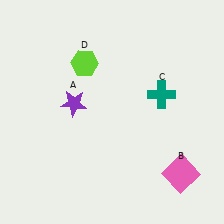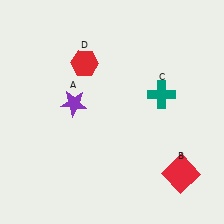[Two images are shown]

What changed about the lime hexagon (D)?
In Image 1, D is lime. In Image 2, it changed to red.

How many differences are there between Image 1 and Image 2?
There are 2 differences between the two images.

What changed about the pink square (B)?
In Image 1, B is pink. In Image 2, it changed to red.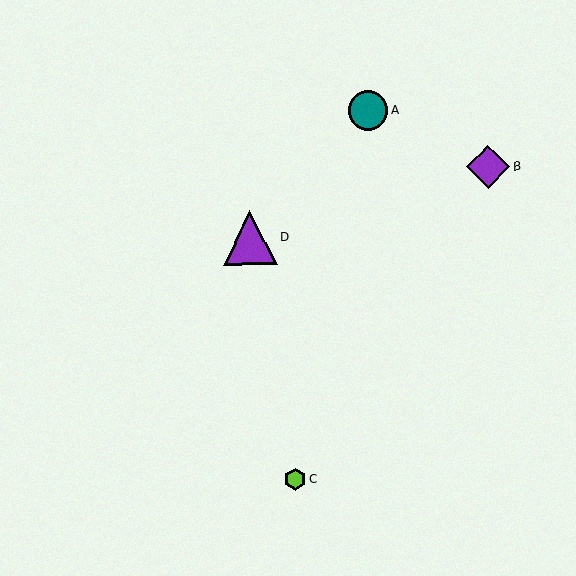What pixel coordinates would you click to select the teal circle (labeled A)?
Click at (368, 110) to select the teal circle A.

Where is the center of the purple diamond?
The center of the purple diamond is at (488, 167).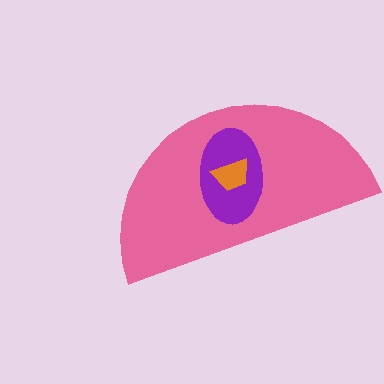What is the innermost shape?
The orange trapezoid.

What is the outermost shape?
The pink semicircle.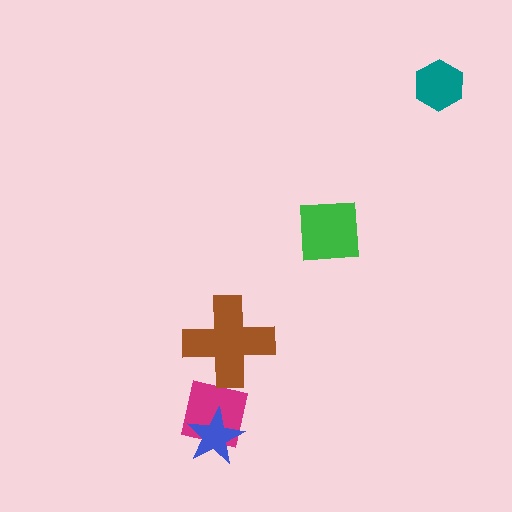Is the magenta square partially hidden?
Yes, it is partially covered by another shape.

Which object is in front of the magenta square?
The blue star is in front of the magenta square.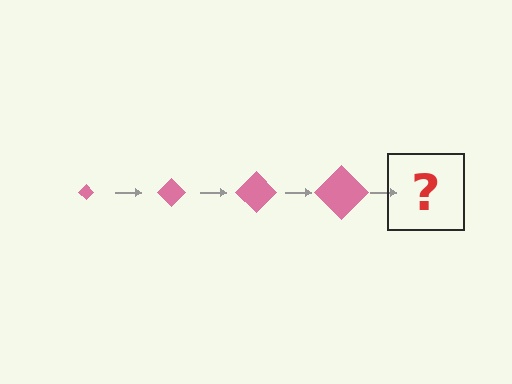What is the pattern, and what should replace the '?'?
The pattern is that the diamond gets progressively larger each step. The '?' should be a pink diamond, larger than the previous one.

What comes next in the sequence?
The next element should be a pink diamond, larger than the previous one.